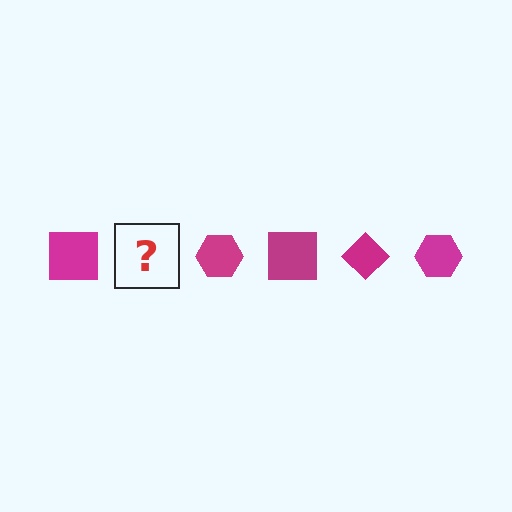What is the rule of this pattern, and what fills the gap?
The rule is that the pattern cycles through square, diamond, hexagon shapes in magenta. The gap should be filled with a magenta diamond.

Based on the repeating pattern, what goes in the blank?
The blank should be a magenta diamond.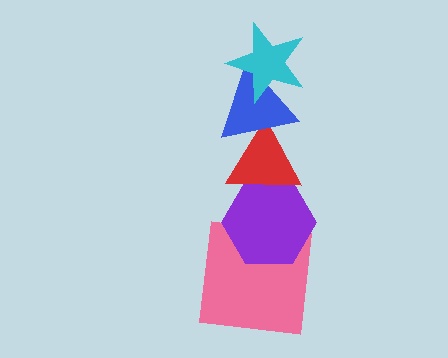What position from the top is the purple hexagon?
The purple hexagon is 4th from the top.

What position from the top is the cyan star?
The cyan star is 1st from the top.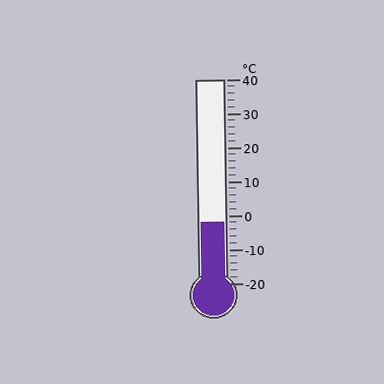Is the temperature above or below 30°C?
The temperature is below 30°C.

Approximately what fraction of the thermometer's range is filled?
The thermometer is filled to approximately 30% of its range.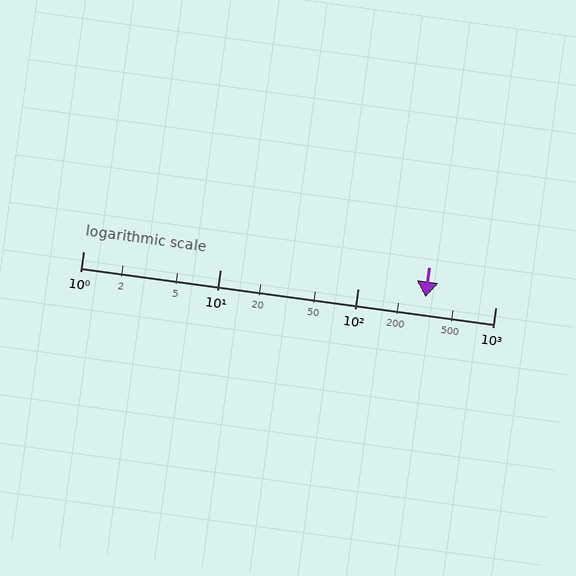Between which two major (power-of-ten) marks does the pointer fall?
The pointer is between 100 and 1000.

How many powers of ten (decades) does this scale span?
The scale spans 3 decades, from 1 to 1000.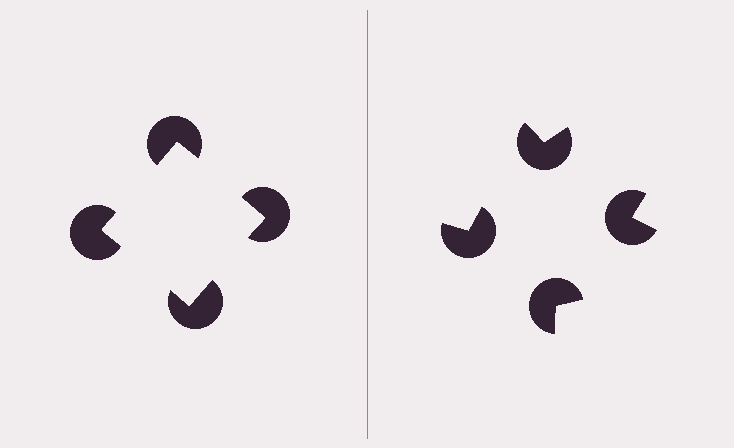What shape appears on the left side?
An illusory square.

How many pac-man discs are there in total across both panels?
8 — 4 on each side.